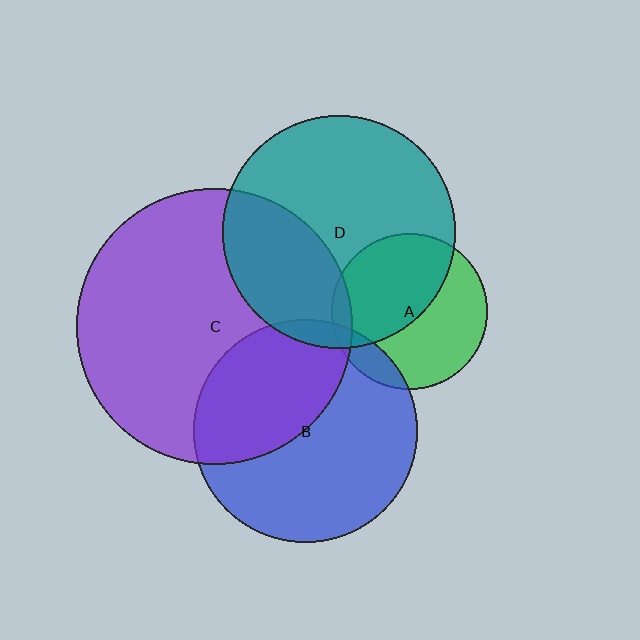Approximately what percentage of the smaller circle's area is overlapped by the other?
Approximately 10%.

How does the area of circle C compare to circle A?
Approximately 3.1 times.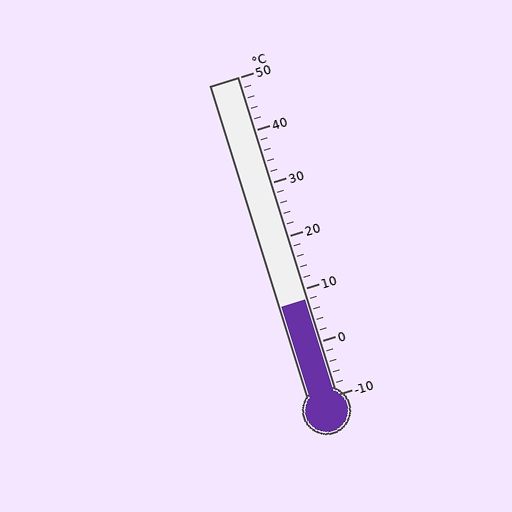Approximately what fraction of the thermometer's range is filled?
The thermometer is filled to approximately 30% of its range.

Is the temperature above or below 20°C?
The temperature is below 20°C.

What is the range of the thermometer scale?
The thermometer scale ranges from -10°C to 50°C.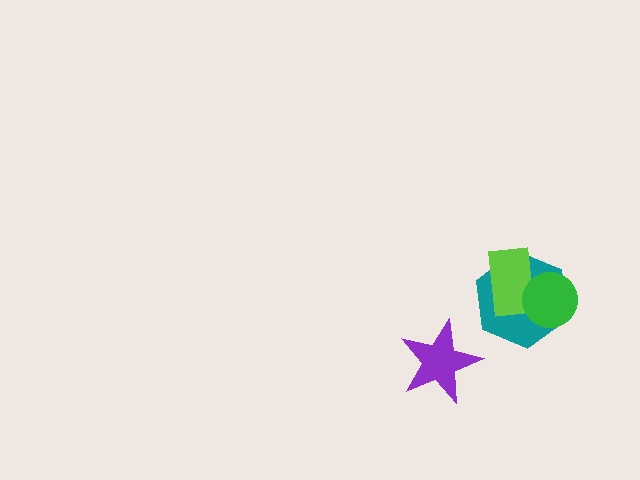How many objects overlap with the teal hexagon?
2 objects overlap with the teal hexagon.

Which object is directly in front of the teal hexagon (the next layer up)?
The lime rectangle is directly in front of the teal hexagon.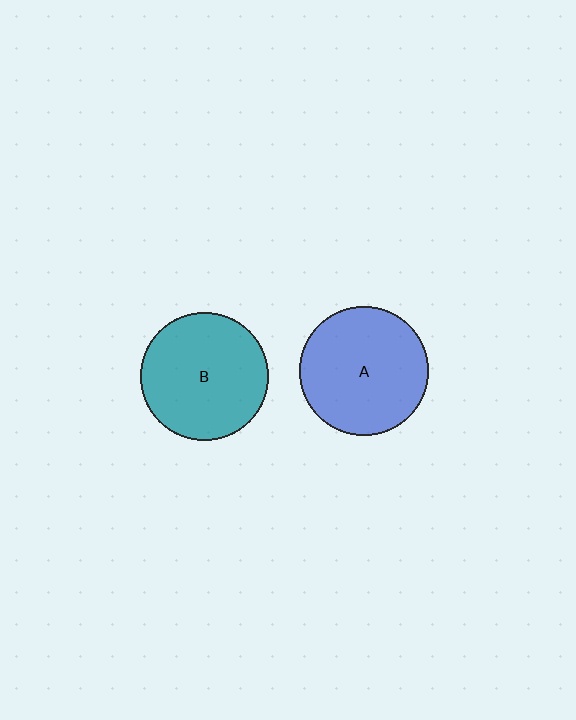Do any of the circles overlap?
No, none of the circles overlap.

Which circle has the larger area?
Circle A (blue).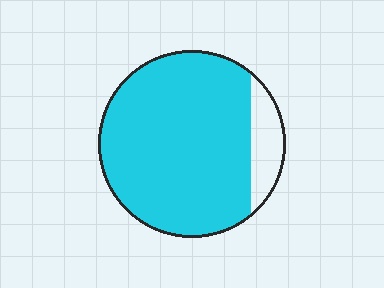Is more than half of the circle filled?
Yes.